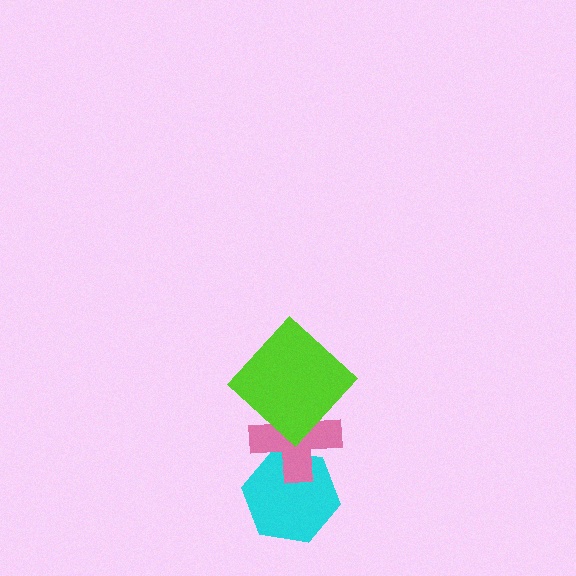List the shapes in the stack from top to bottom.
From top to bottom: the lime diamond, the pink cross, the cyan hexagon.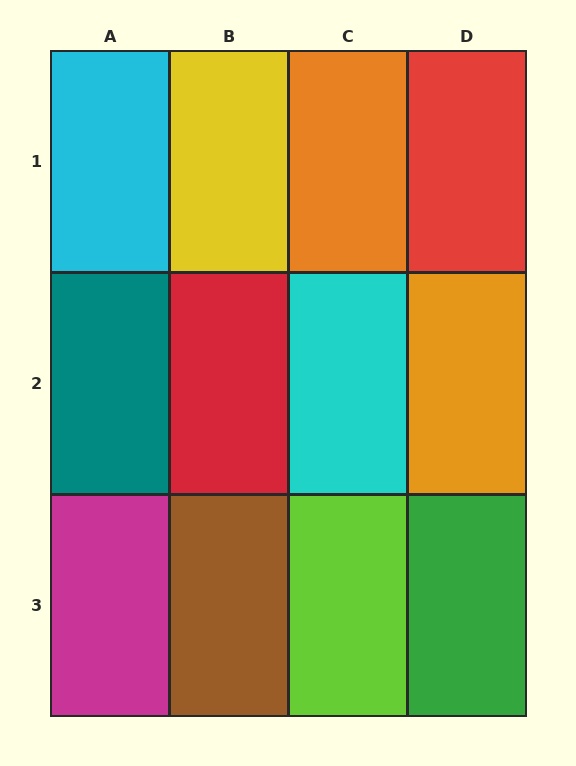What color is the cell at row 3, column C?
Lime.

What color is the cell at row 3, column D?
Green.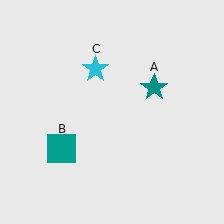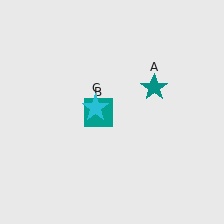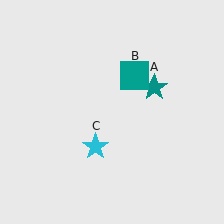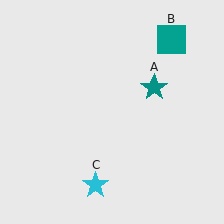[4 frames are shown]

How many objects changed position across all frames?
2 objects changed position: teal square (object B), cyan star (object C).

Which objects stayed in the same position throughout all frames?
Teal star (object A) remained stationary.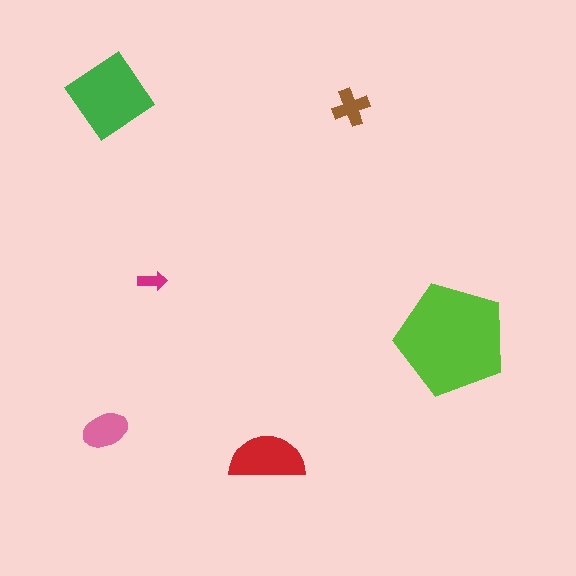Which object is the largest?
The lime pentagon.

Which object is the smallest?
The magenta arrow.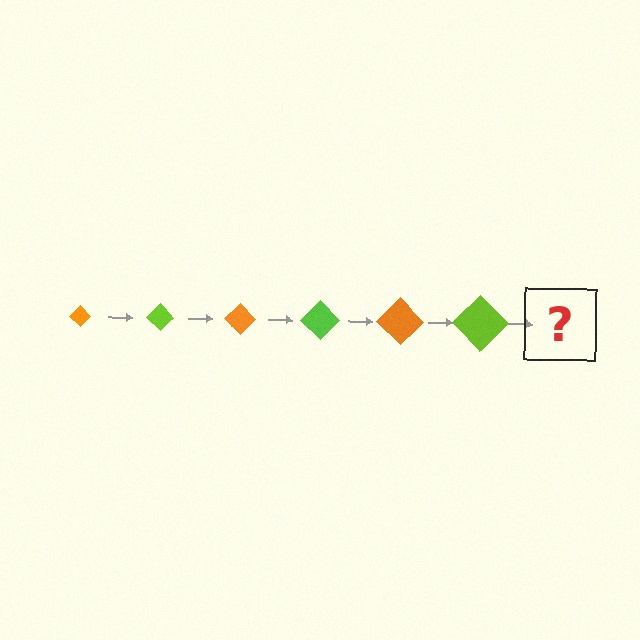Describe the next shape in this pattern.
It should be an orange diamond, larger than the previous one.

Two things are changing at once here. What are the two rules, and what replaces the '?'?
The two rules are that the diamond grows larger each step and the color cycles through orange and lime. The '?' should be an orange diamond, larger than the previous one.